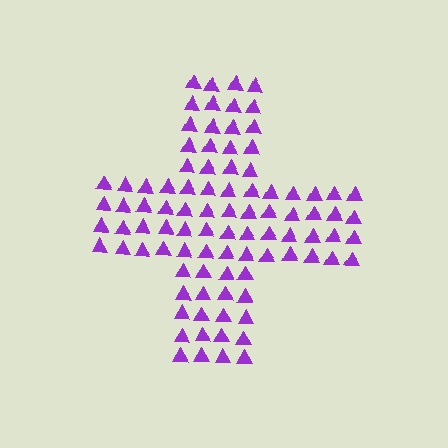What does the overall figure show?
The overall figure shows a cross.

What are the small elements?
The small elements are triangles.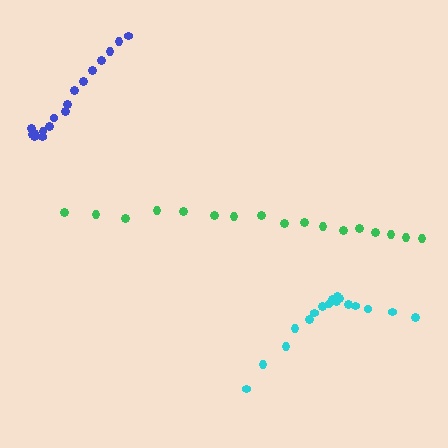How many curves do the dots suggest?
There are 3 distinct paths.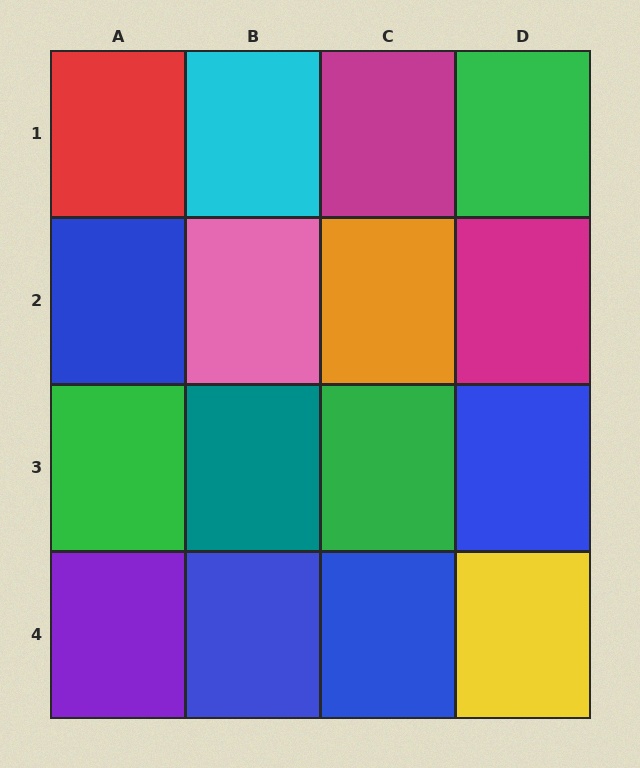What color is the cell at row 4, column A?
Purple.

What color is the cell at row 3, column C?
Green.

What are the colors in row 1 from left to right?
Red, cyan, magenta, green.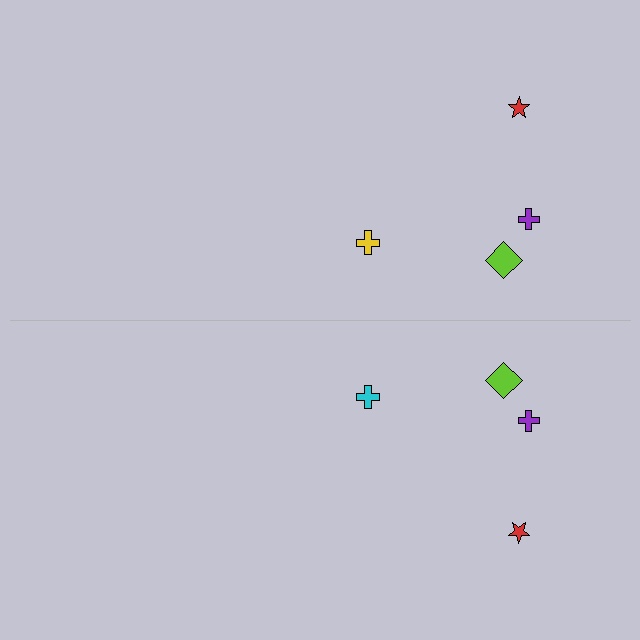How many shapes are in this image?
There are 8 shapes in this image.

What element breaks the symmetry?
The cyan cross on the bottom side breaks the symmetry — its mirror counterpart is yellow.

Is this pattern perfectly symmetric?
No, the pattern is not perfectly symmetric. The cyan cross on the bottom side breaks the symmetry — its mirror counterpart is yellow.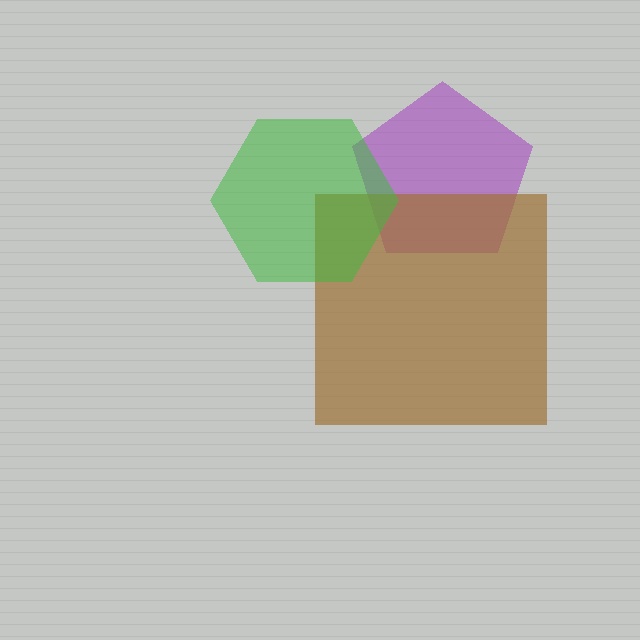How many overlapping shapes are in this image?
There are 3 overlapping shapes in the image.